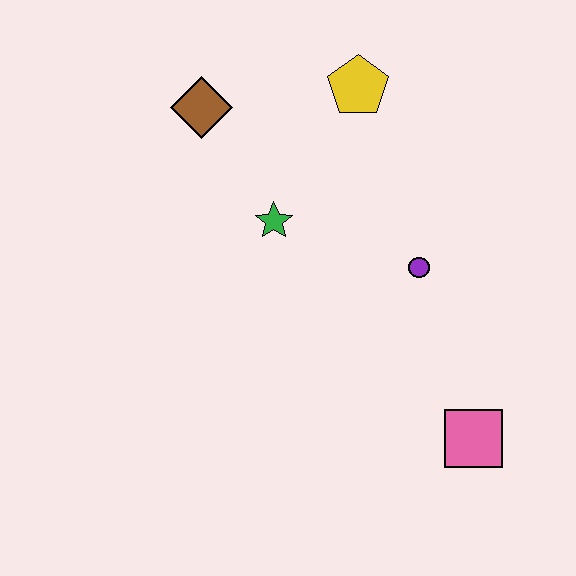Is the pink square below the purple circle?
Yes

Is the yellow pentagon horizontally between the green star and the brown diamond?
No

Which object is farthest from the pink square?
The brown diamond is farthest from the pink square.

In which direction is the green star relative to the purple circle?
The green star is to the left of the purple circle.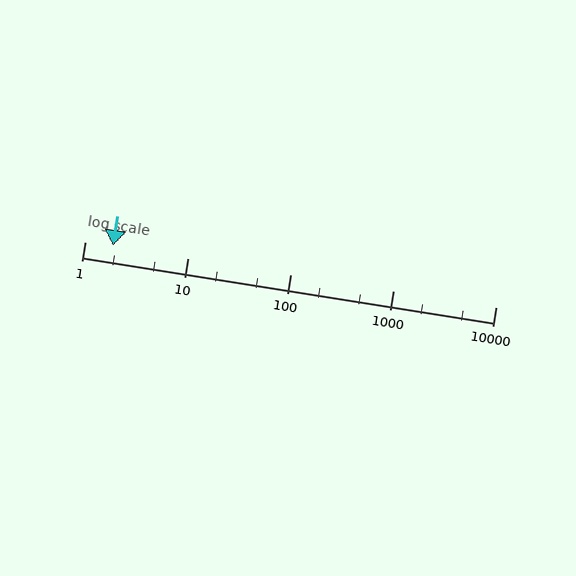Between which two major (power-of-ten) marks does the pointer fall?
The pointer is between 1 and 10.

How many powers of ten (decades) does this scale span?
The scale spans 4 decades, from 1 to 10000.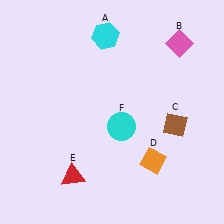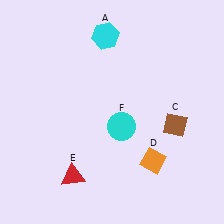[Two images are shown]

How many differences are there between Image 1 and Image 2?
There is 1 difference between the two images.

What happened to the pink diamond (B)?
The pink diamond (B) was removed in Image 2. It was in the top-right area of Image 1.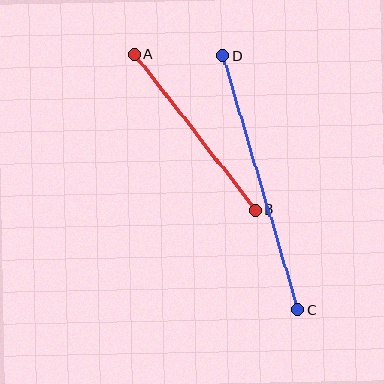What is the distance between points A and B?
The distance is approximately 197 pixels.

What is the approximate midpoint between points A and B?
The midpoint is at approximately (195, 132) pixels.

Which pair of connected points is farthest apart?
Points C and D are farthest apart.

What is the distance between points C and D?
The distance is approximately 265 pixels.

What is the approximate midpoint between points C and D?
The midpoint is at approximately (260, 183) pixels.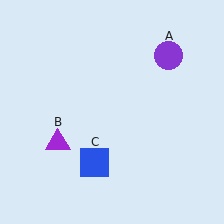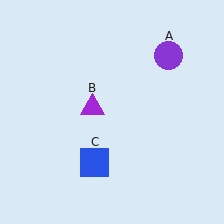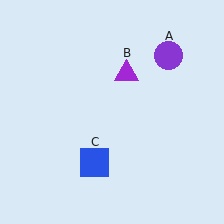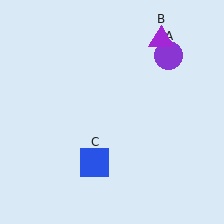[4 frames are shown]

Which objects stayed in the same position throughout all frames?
Purple circle (object A) and blue square (object C) remained stationary.